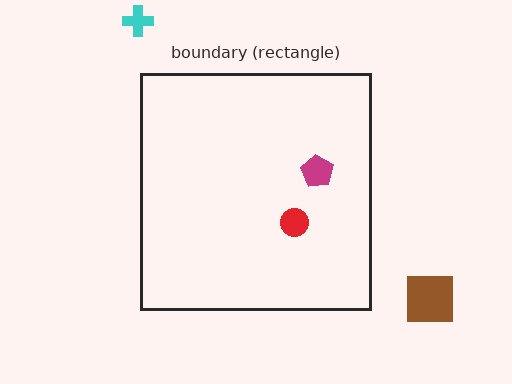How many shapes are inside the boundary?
2 inside, 2 outside.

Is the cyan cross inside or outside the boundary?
Outside.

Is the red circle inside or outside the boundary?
Inside.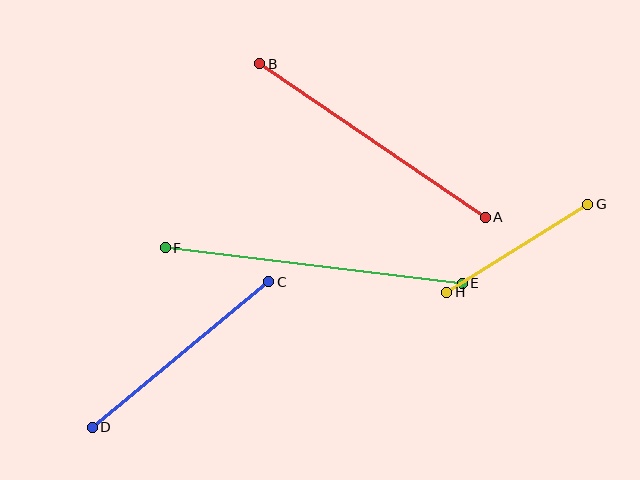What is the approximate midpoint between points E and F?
The midpoint is at approximately (314, 265) pixels.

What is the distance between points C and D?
The distance is approximately 229 pixels.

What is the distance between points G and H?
The distance is approximately 166 pixels.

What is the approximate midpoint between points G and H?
The midpoint is at approximately (517, 248) pixels.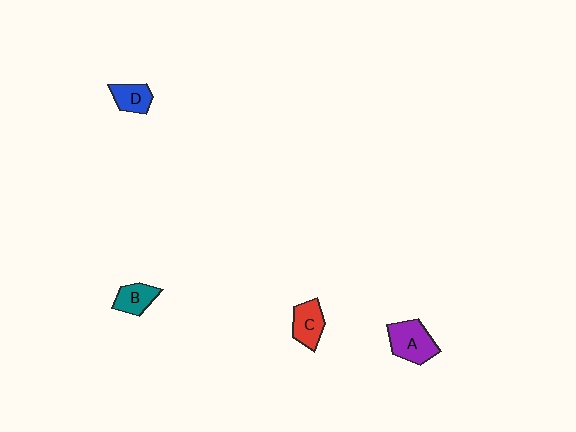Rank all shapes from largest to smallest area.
From largest to smallest: A (purple), C (red), B (teal), D (blue).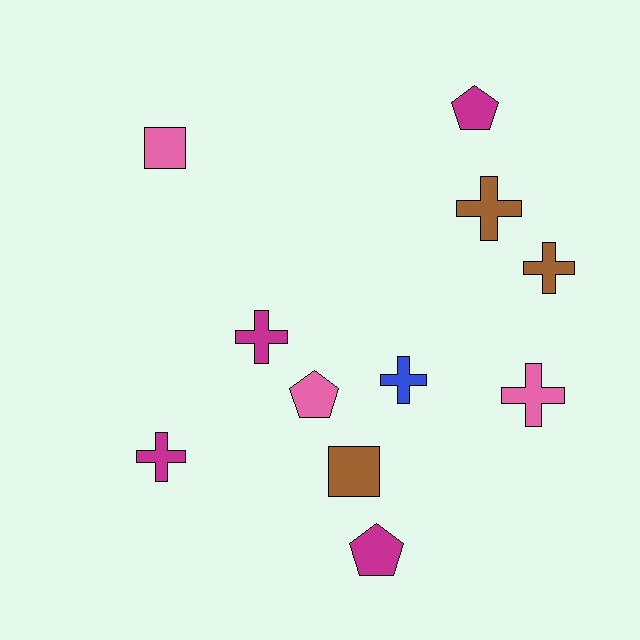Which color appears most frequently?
Magenta, with 4 objects.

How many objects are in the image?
There are 11 objects.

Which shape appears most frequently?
Cross, with 6 objects.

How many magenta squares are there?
There are no magenta squares.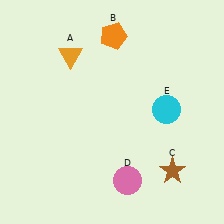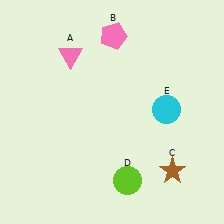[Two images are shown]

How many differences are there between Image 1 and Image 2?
There are 3 differences between the two images.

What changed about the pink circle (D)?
In Image 1, D is pink. In Image 2, it changed to lime.